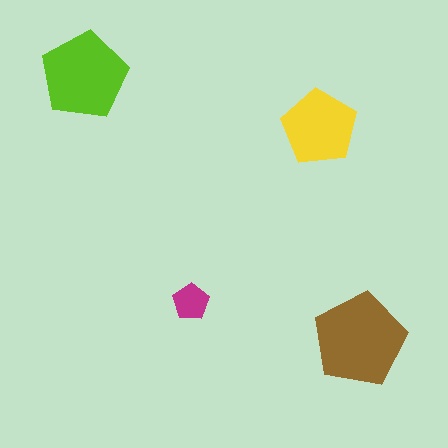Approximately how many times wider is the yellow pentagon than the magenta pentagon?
About 2 times wider.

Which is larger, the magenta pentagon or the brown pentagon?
The brown one.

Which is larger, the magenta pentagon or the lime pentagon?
The lime one.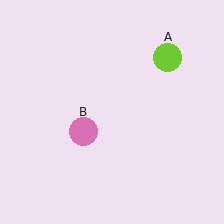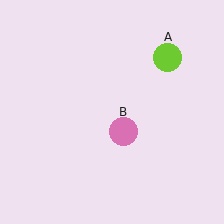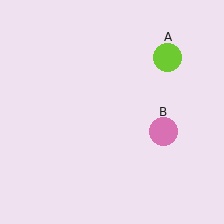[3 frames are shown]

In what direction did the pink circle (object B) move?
The pink circle (object B) moved right.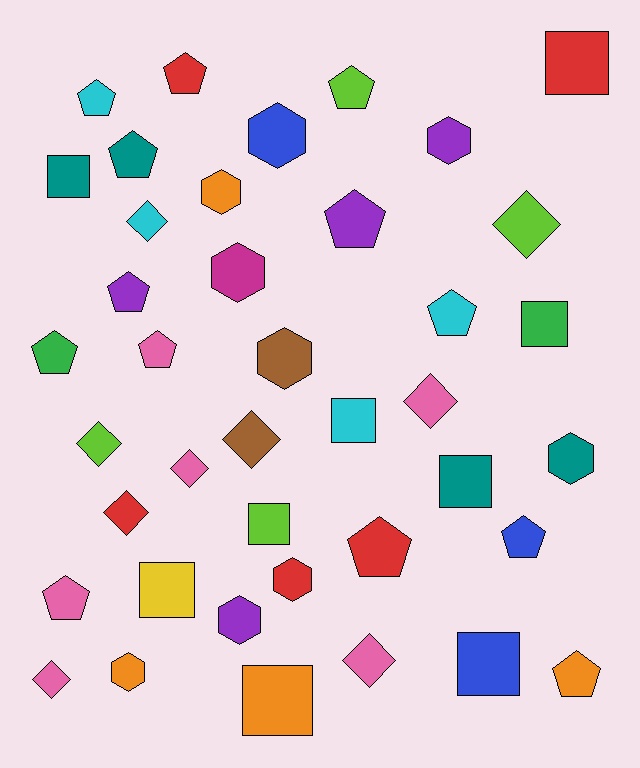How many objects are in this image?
There are 40 objects.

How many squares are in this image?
There are 9 squares.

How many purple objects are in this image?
There are 4 purple objects.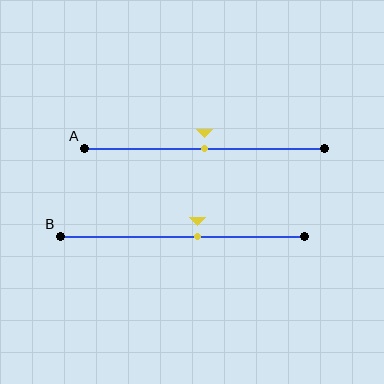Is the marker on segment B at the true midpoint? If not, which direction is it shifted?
No, the marker on segment B is shifted to the right by about 6% of the segment length.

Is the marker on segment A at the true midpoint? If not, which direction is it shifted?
Yes, the marker on segment A is at the true midpoint.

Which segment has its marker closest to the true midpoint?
Segment A has its marker closest to the true midpoint.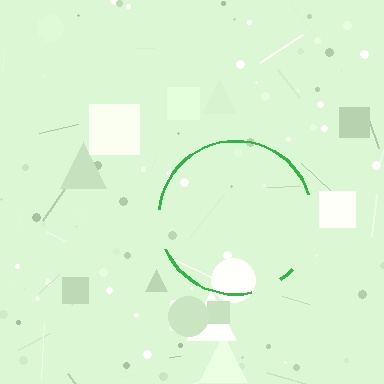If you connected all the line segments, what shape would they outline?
They would outline a circle.